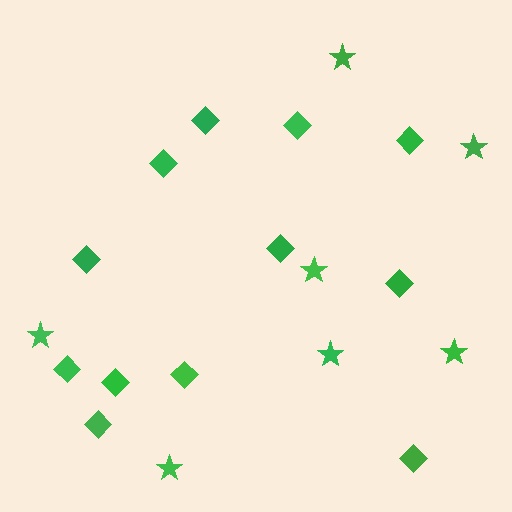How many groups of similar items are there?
There are 2 groups: one group of diamonds (12) and one group of stars (7).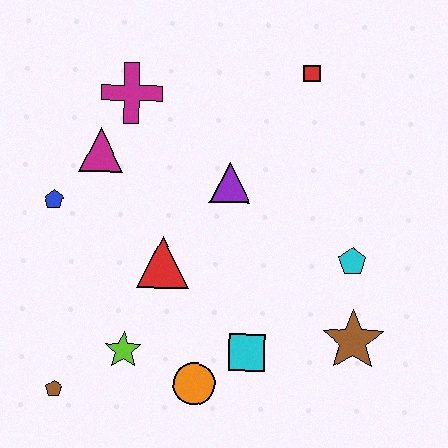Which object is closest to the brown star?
The cyan pentagon is closest to the brown star.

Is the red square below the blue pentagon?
No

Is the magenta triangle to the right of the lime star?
No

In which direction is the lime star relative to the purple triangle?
The lime star is below the purple triangle.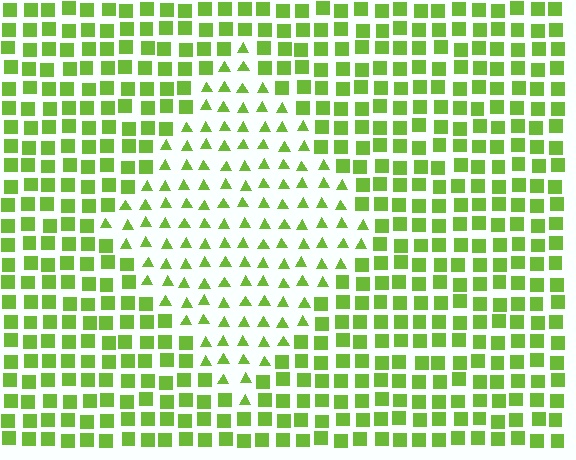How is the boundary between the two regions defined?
The boundary is defined by a change in element shape: triangles inside vs. squares outside. All elements share the same color and spacing.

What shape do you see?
I see a diamond.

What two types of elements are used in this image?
The image uses triangles inside the diamond region and squares outside it.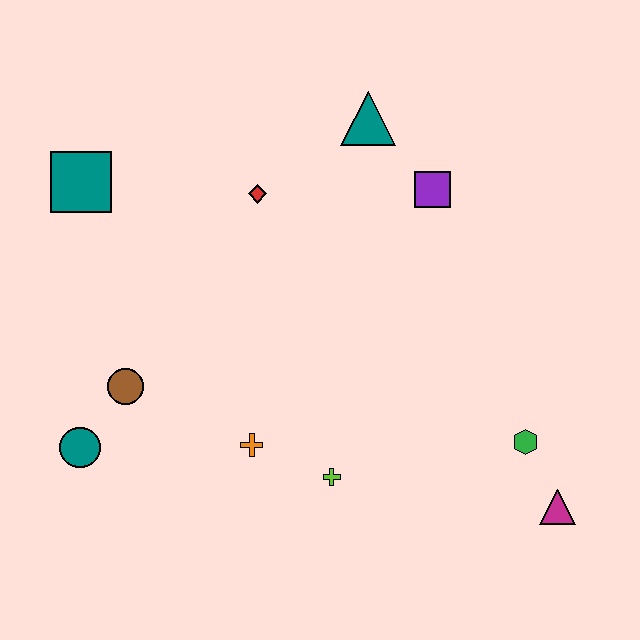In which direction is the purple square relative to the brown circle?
The purple square is to the right of the brown circle.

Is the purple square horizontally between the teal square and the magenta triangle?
Yes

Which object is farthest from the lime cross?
The teal square is farthest from the lime cross.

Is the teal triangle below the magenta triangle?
No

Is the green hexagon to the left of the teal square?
No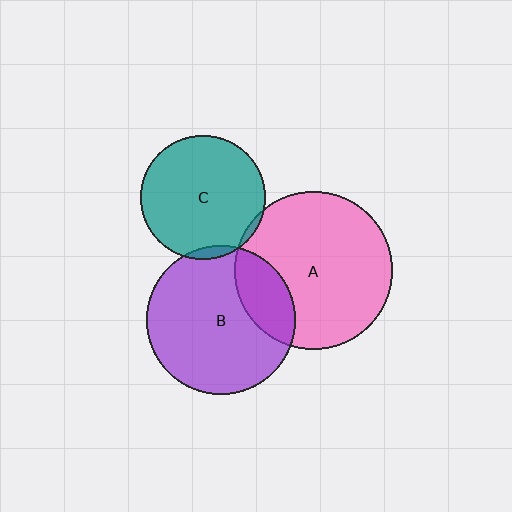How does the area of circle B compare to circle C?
Approximately 1.4 times.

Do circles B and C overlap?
Yes.